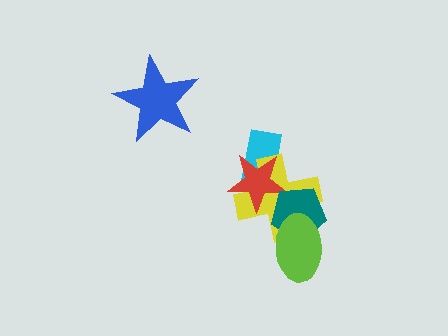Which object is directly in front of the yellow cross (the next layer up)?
The red star is directly in front of the yellow cross.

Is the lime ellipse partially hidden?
No, no other shape covers it.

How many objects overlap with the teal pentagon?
3 objects overlap with the teal pentagon.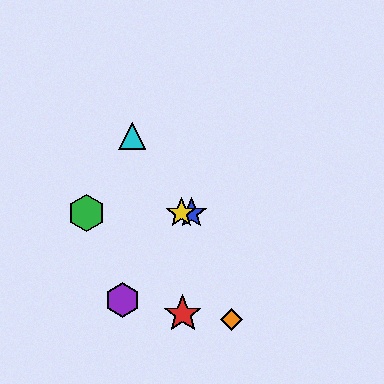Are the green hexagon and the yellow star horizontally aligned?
Yes, both are at y≈213.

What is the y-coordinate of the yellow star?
The yellow star is at y≈213.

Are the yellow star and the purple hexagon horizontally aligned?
No, the yellow star is at y≈213 and the purple hexagon is at y≈300.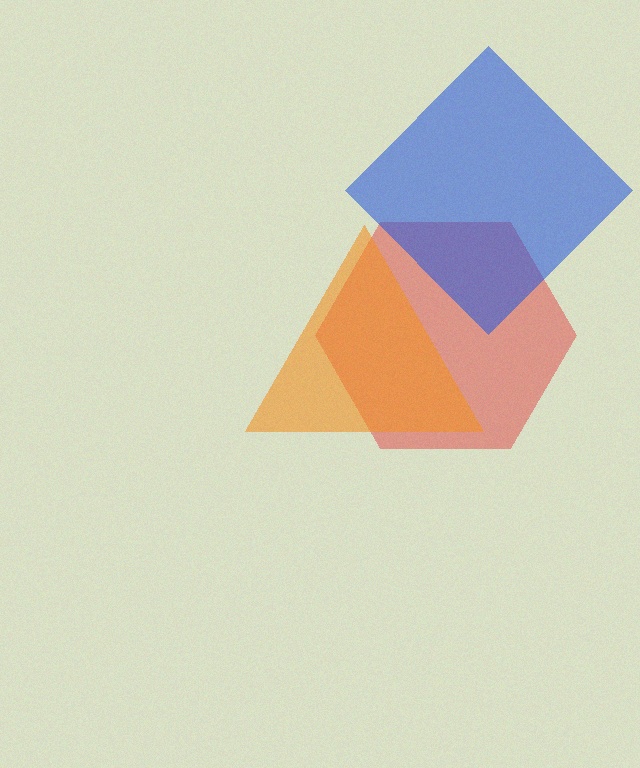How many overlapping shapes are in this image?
There are 3 overlapping shapes in the image.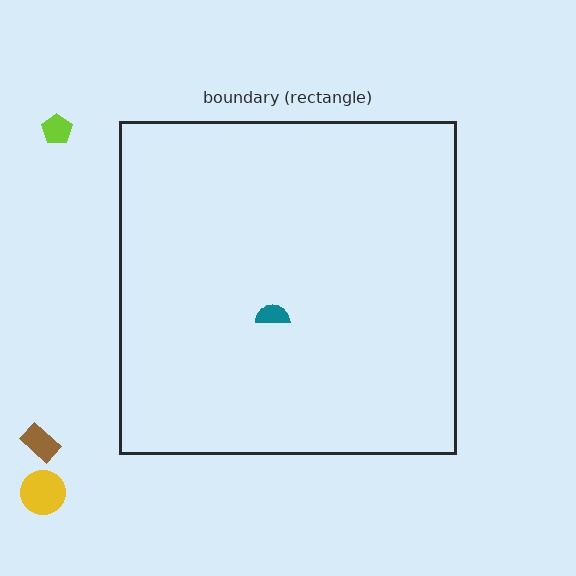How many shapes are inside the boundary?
1 inside, 3 outside.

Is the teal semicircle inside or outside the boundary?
Inside.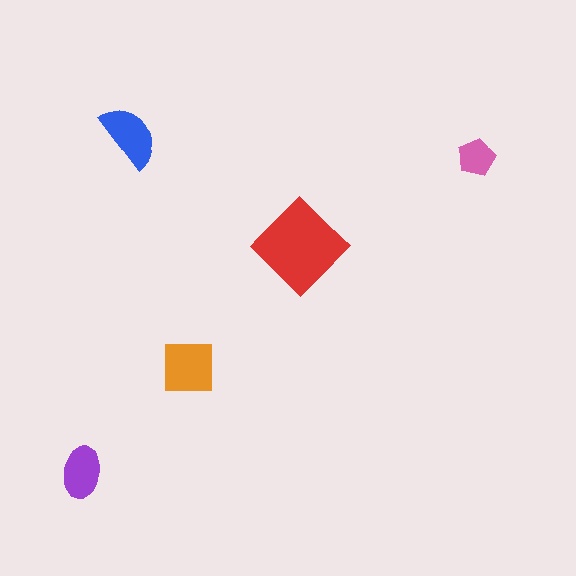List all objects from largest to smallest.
The red diamond, the orange square, the blue semicircle, the purple ellipse, the pink pentagon.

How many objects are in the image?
There are 5 objects in the image.